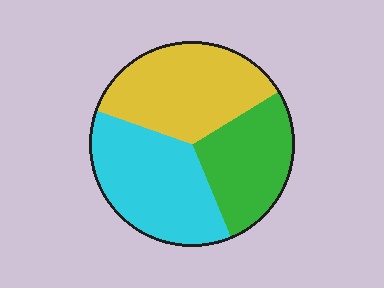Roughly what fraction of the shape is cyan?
Cyan covers about 35% of the shape.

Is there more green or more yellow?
Yellow.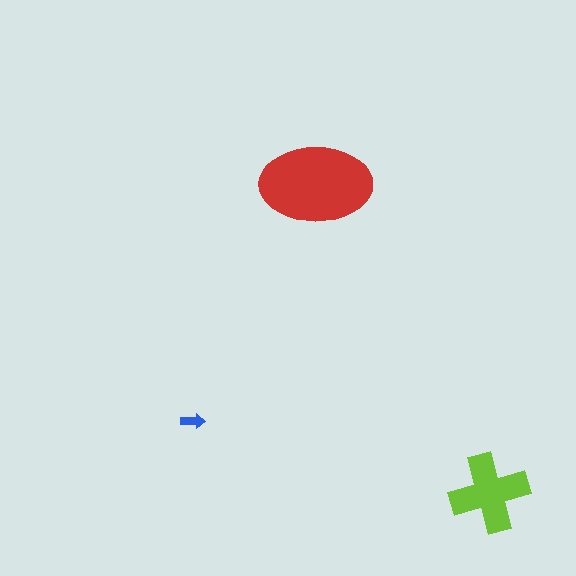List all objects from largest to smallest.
The red ellipse, the lime cross, the blue arrow.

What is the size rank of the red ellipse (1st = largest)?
1st.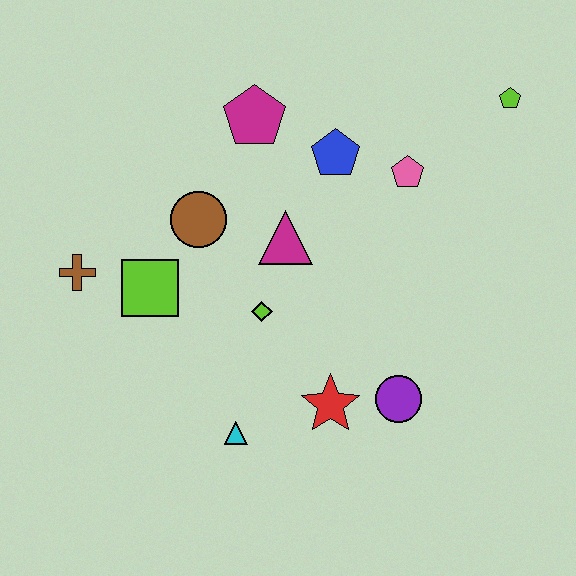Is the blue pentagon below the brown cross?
No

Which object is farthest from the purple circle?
The brown cross is farthest from the purple circle.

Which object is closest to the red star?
The purple circle is closest to the red star.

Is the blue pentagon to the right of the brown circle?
Yes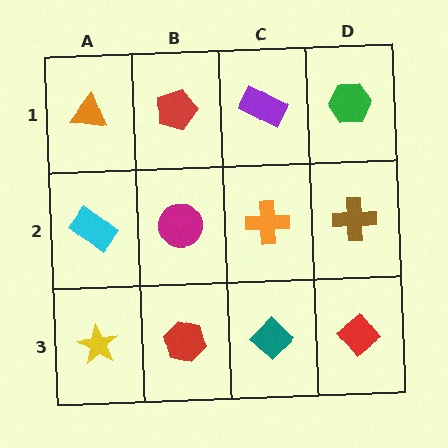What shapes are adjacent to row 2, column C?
A purple rectangle (row 1, column C), a teal diamond (row 3, column C), a magenta circle (row 2, column B), a brown cross (row 2, column D).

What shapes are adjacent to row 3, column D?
A brown cross (row 2, column D), a teal diamond (row 3, column C).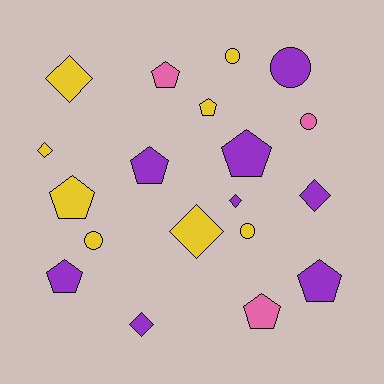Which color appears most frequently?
Purple, with 8 objects.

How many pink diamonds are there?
There are no pink diamonds.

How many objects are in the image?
There are 19 objects.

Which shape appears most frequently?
Pentagon, with 8 objects.